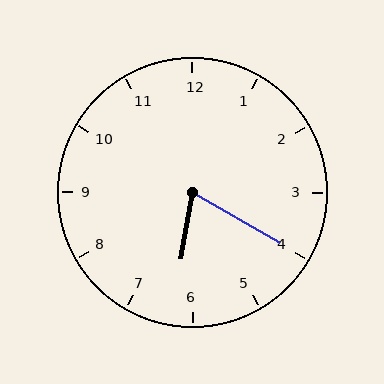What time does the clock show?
6:20.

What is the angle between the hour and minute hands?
Approximately 70 degrees.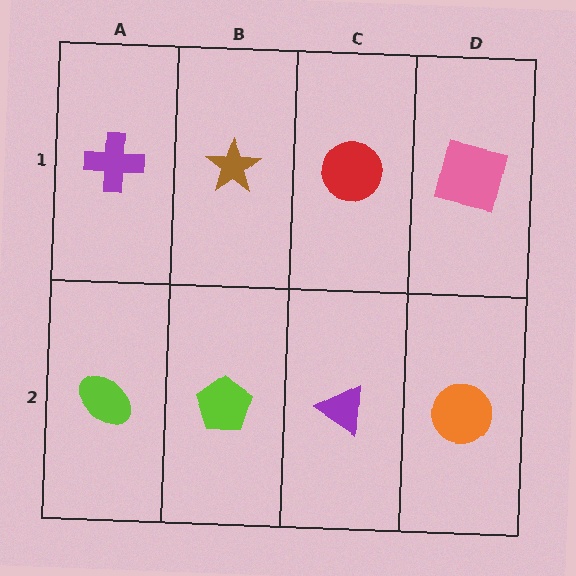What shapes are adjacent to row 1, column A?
A lime ellipse (row 2, column A), a brown star (row 1, column B).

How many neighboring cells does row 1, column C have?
3.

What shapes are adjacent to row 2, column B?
A brown star (row 1, column B), a lime ellipse (row 2, column A), a purple triangle (row 2, column C).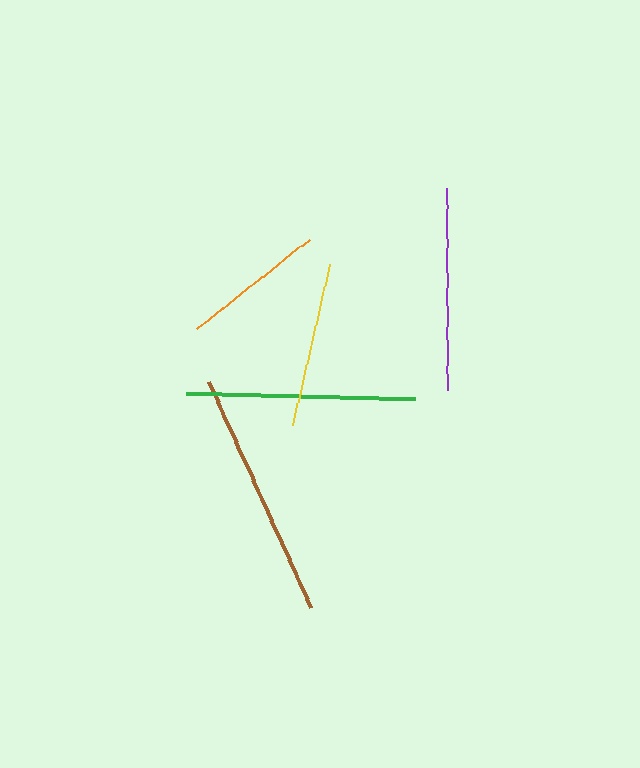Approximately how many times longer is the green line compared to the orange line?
The green line is approximately 1.6 times the length of the orange line.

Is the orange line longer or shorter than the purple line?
The purple line is longer than the orange line.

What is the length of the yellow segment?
The yellow segment is approximately 165 pixels long.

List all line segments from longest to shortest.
From longest to shortest: brown, green, purple, yellow, orange.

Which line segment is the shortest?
The orange line is the shortest at approximately 144 pixels.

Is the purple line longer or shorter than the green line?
The green line is longer than the purple line.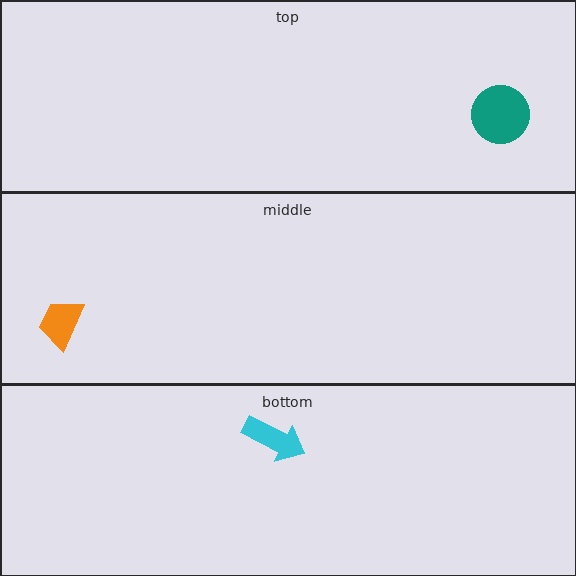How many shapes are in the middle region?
1.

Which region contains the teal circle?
The top region.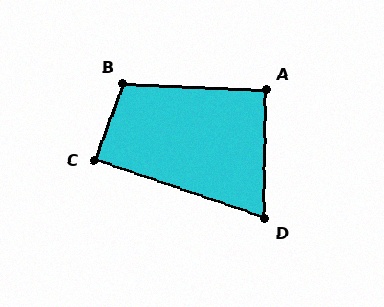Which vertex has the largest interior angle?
B, at approximately 109 degrees.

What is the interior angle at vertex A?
Approximately 92 degrees (approximately right).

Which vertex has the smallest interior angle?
D, at approximately 71 degrees.